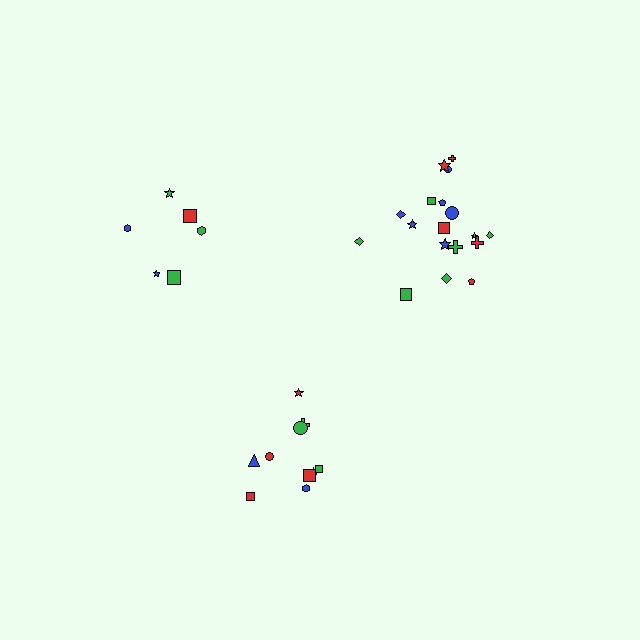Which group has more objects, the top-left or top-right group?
The top-right group.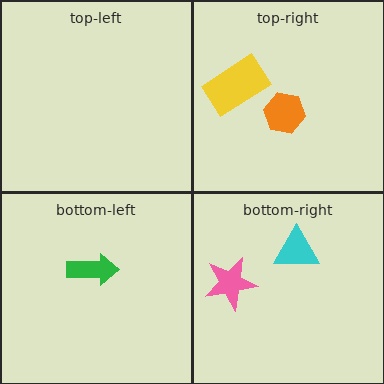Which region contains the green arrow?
The bottom-left region.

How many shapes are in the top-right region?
2.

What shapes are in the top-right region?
The yellow rectangle, the orange hexagon.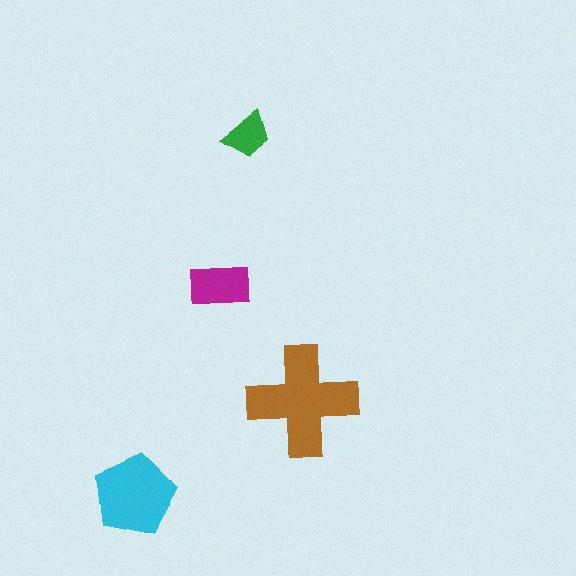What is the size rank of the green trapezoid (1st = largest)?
4th.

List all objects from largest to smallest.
The brown cross, the cyan pentagon, the magenta rectangle, the green trapezoid.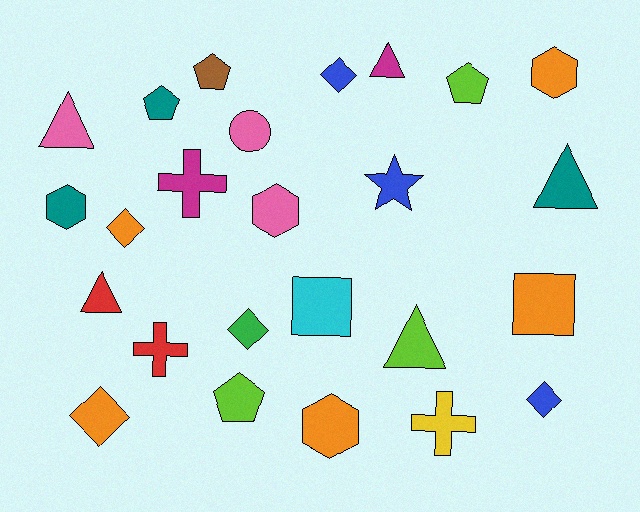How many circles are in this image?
There is 1 circle.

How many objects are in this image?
There are 25 objects.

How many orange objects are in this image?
There are 5 orange objects.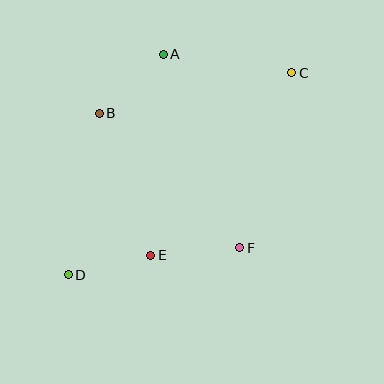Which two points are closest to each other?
Points D and E are closest to each other.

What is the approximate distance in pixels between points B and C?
The distance between B and C is approximately 196 pixels.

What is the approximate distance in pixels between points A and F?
The distance between A and F is approximately 208 pixels.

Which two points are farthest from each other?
Points C and D are farthest from each other.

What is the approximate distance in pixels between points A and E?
The distance between A and E is approximately 201 pixels.